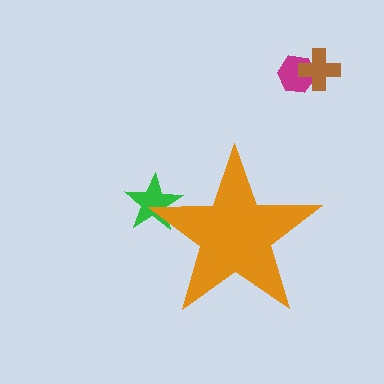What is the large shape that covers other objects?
An orange star.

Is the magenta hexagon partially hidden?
No, the magenta hexagon is fully visible.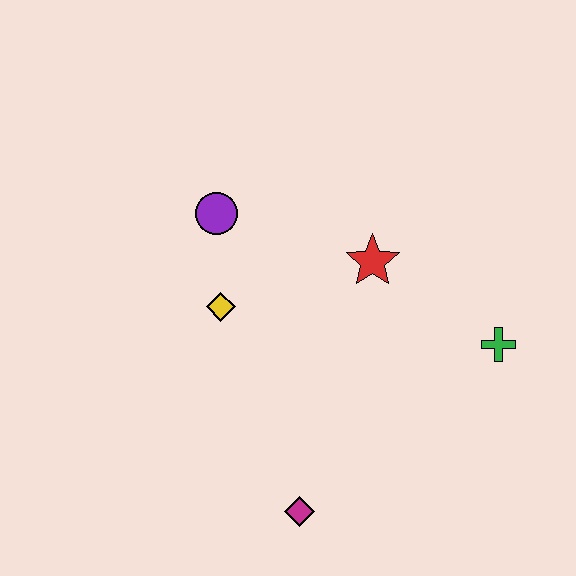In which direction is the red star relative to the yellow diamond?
The red star is to the right of the yellow diamond.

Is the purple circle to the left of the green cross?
Yes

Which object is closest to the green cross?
The red star is closest to the green cross.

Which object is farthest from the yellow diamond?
The green cross is farthest from the yellow diamond.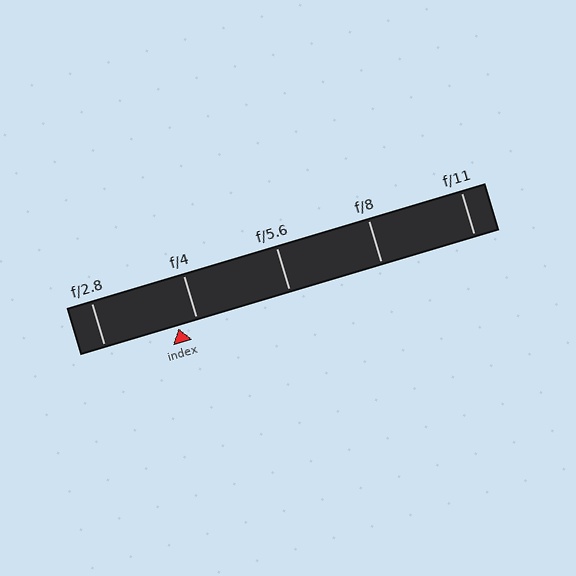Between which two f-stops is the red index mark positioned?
The index mark is between f/2.8 and f/4.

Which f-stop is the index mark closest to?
The index mark is closest to f/4.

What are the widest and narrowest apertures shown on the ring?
The widest aperture shown is f/2.8 and the narrowest is f/11.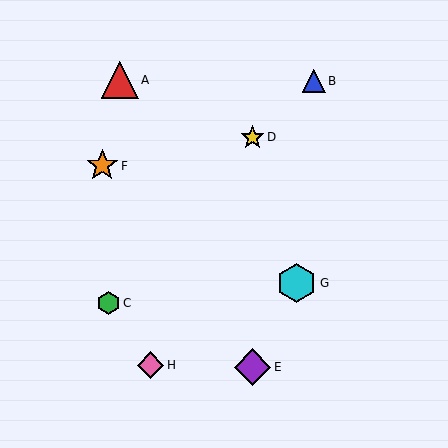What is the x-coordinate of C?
Object C is at x≈108.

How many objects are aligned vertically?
2 objects (D, E) are aligned vertically.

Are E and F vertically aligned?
No, E is at x≈252 and F is at x≈102.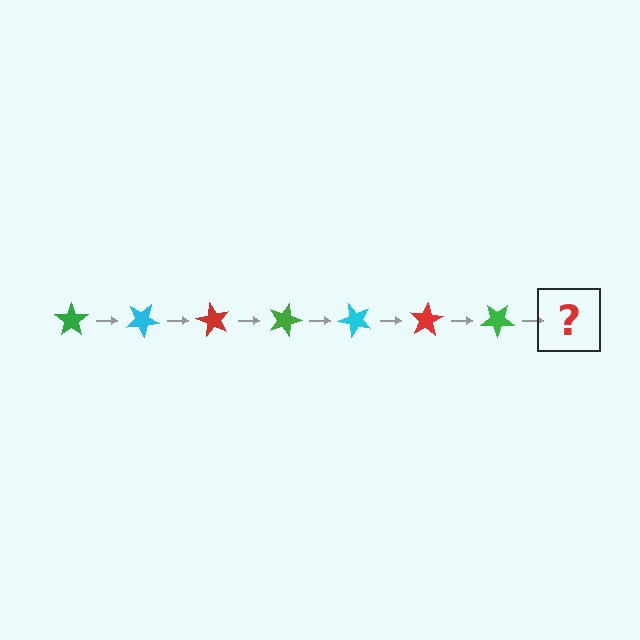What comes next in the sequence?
The next element should be a cyan star, rotated 210 degrees from the start.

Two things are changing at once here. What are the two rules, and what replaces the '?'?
The two rules are that it rotates 30 degrees each step and the color cycles through green, cyan, and red. The '?' should be a cyan star, rotated 210 degrees from the start.